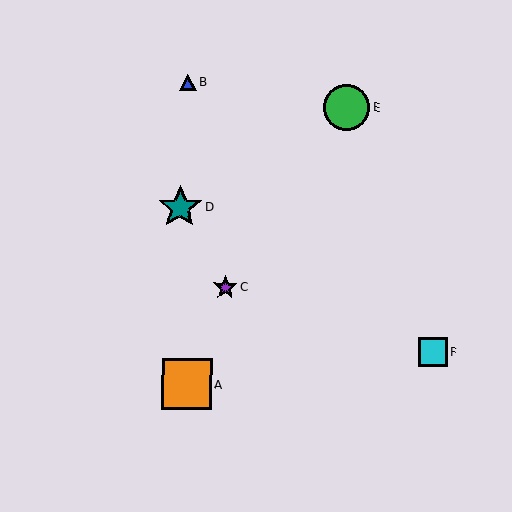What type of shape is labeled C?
Shape C is a purple star.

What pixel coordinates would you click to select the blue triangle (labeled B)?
Click at (188, 82) to select the blue triangle B.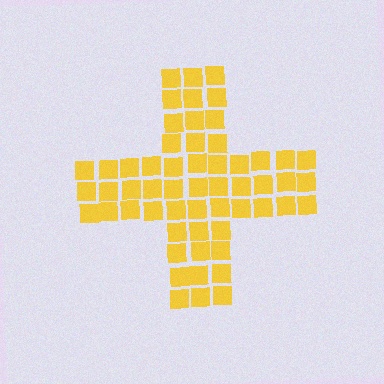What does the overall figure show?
The overall figure shows a cross.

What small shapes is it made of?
It is made of small squares.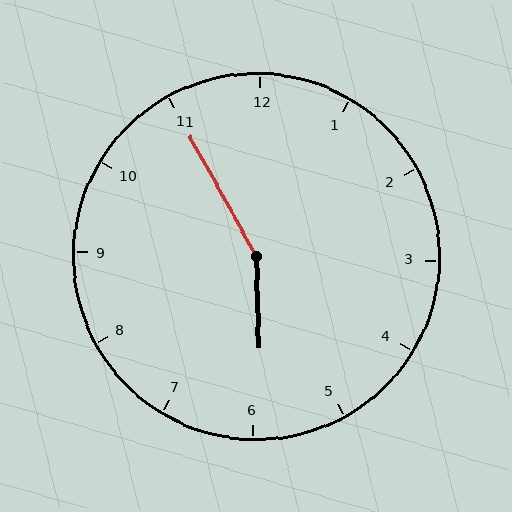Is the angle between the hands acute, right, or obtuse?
It is obtuse.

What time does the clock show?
5:55.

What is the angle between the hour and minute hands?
Approximately 152 degrees.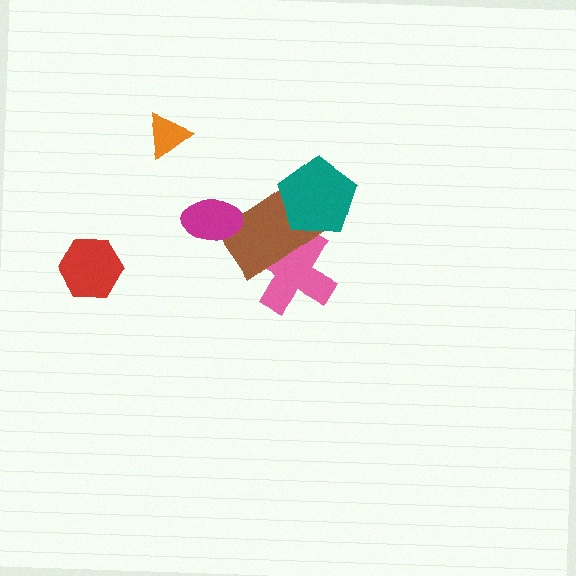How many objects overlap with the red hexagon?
0 objects overlap with the red hexagon.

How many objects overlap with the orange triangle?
0 objects overlap with the orange triangle.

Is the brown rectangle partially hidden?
Yes, it is partially covered by another shape.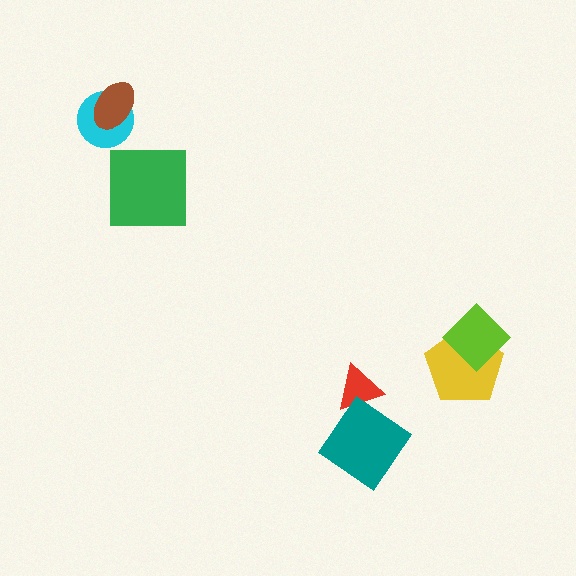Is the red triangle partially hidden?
Yes, it is partially covered by another shape.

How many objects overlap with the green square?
0 objects overlap with the green square.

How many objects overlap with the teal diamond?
1 object overlaps with the teal diamond.